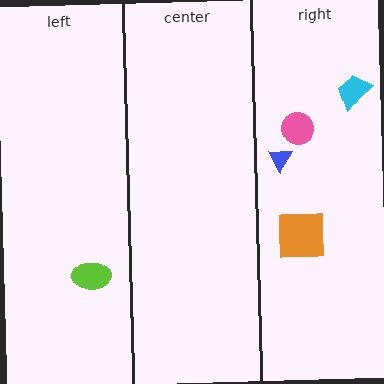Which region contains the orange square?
The right region.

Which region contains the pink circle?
The right region.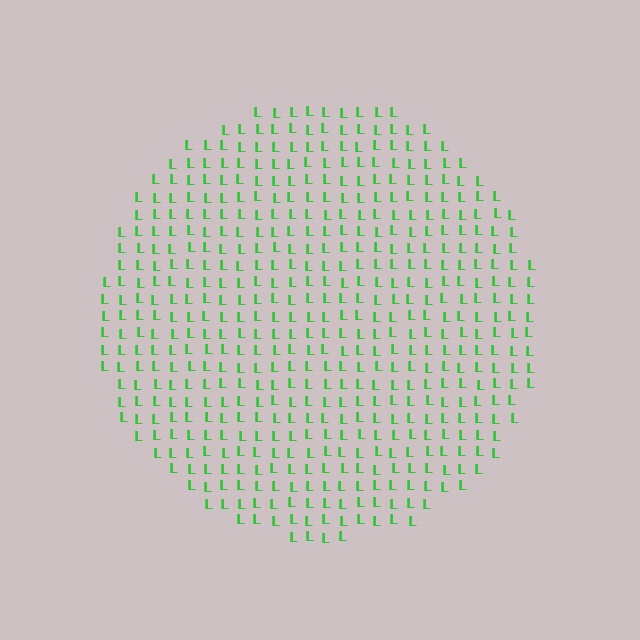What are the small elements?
The small elements are letter L's.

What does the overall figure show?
The overall figure shows a circle.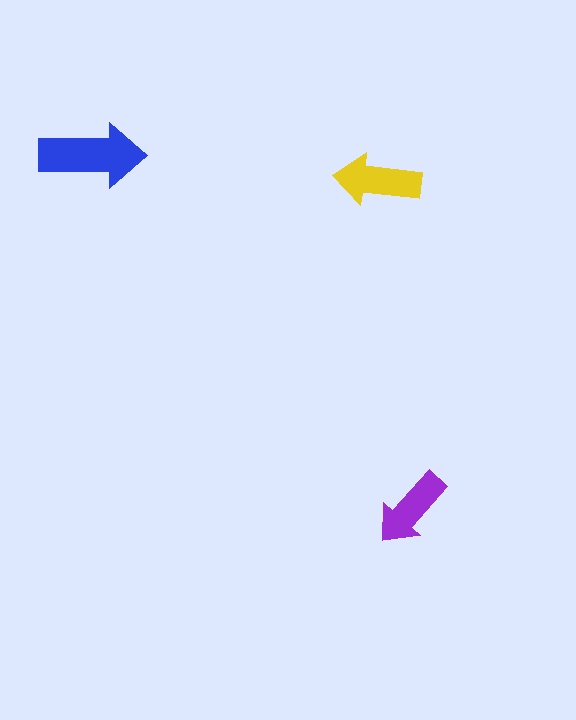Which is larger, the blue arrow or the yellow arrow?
The blue one.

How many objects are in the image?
There are 3 objects in the image.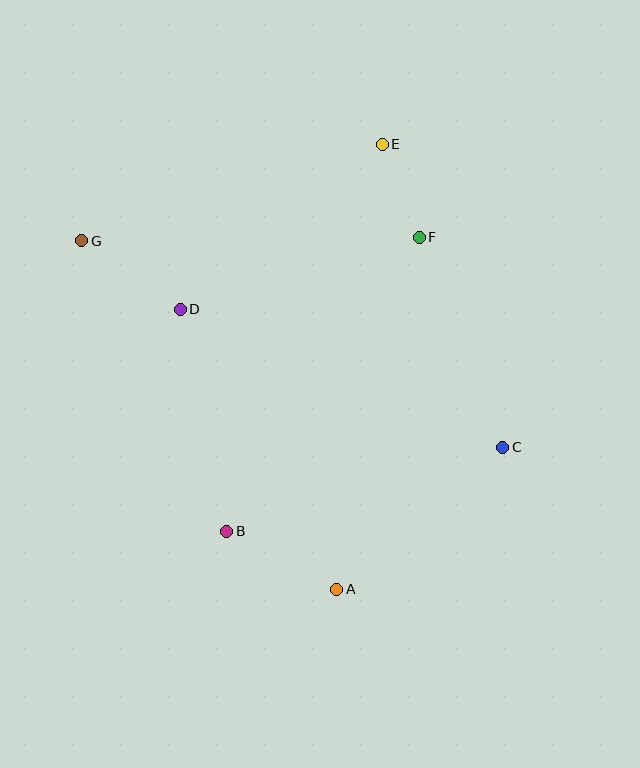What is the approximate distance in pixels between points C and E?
The distance between C and E is approximately 326 pixels.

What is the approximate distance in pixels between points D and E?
The distance between D and E is approximately 261 pixels.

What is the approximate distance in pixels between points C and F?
The distance between C and F is approximately 226 pixels.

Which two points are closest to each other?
Points E and F are closest to each other.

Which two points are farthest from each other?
Points C and G are farthest from each other.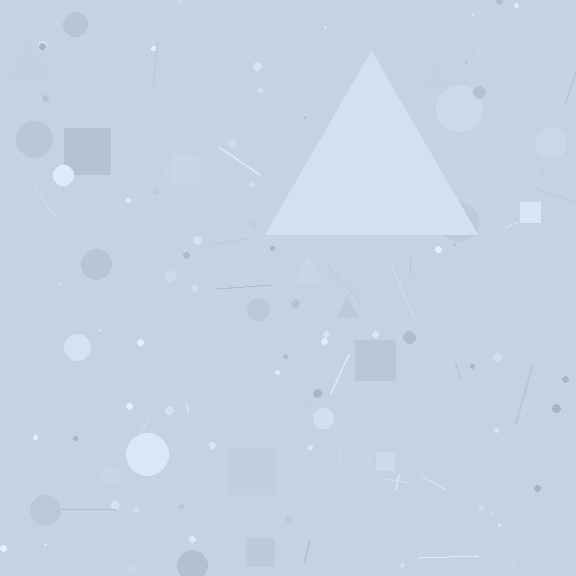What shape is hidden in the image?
A triangle is hidden in the image.